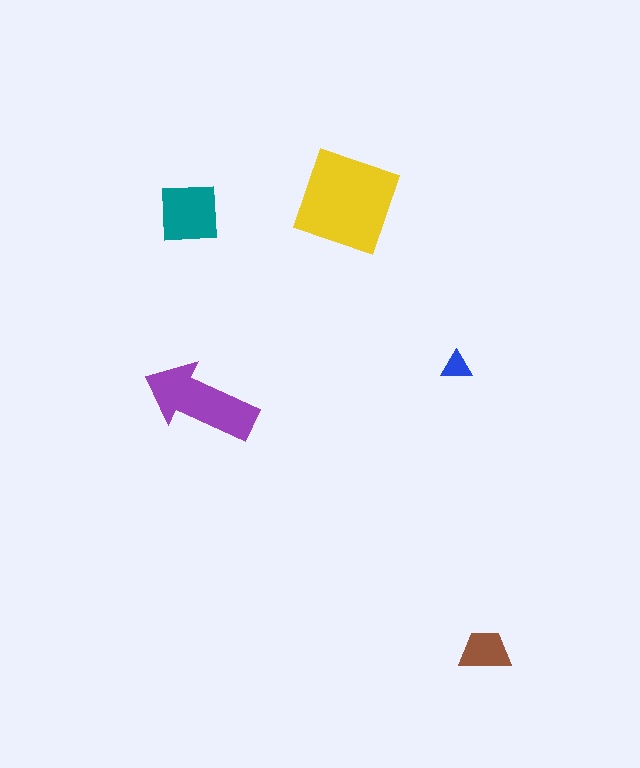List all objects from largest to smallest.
The yellow diamond, the purple arrow, the teal square, the brown trapezoid, the blue triangle.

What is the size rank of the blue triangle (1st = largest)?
5th.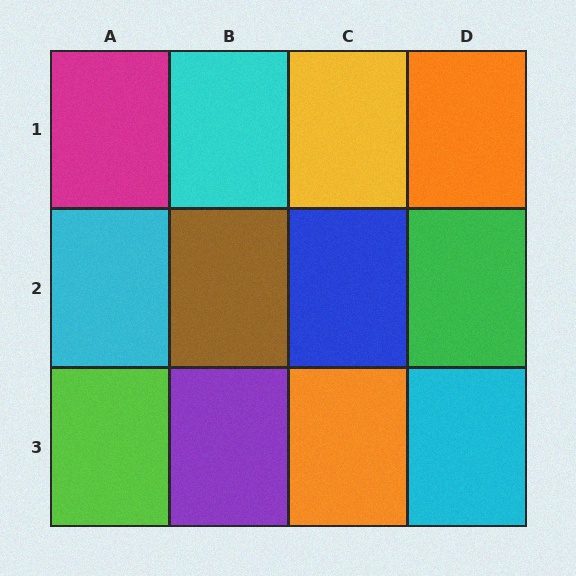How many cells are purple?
1 cell is purple.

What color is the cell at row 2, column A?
Cyan.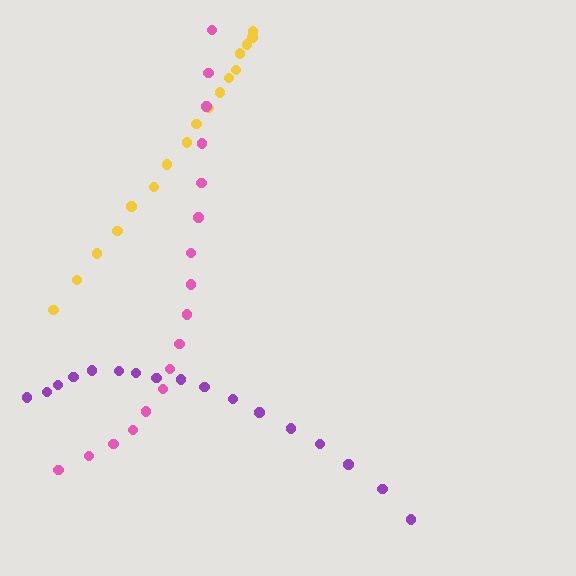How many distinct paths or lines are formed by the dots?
There are 3 distinct paths.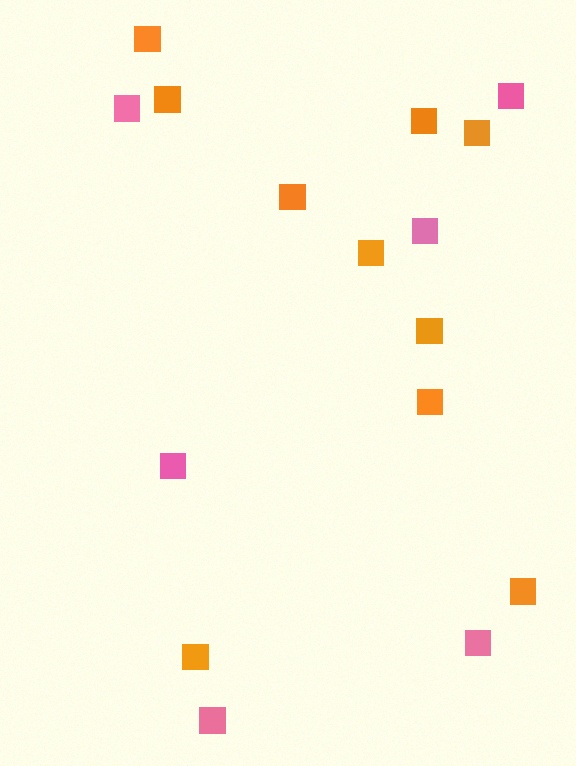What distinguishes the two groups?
There are 2 groups: one group of pink squares (6) and one group of orange squares (10).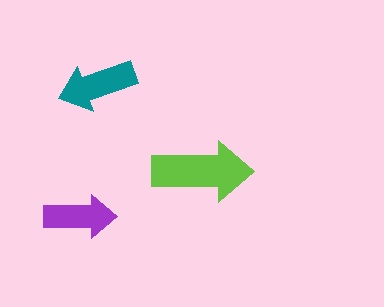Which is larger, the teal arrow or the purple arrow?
The teal one.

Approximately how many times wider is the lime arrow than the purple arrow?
About 1.5 times wider.